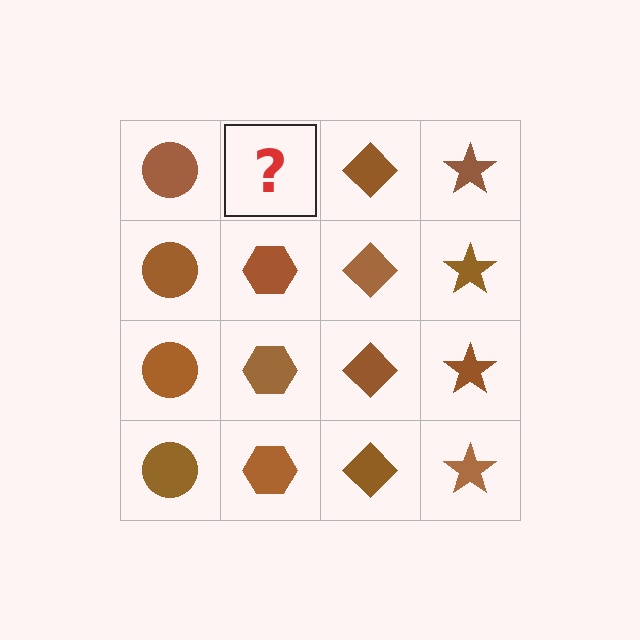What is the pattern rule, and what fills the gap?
The rule is that each column has a consistent shape. The gap should be filled with a brown hexagon.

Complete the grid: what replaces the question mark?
The question mark should be replaced with a brown hexagon.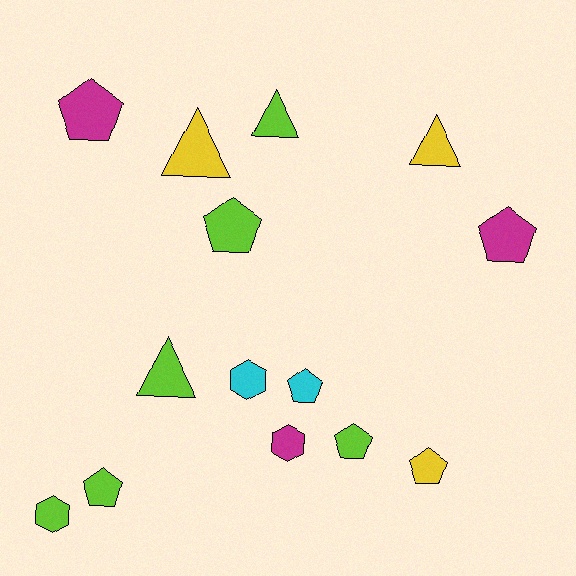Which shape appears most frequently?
Pentagon, with 7 objects.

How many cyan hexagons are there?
There is 1 cyan hexagon.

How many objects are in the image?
There are 14 objects.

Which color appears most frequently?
Lime, with 6 objects.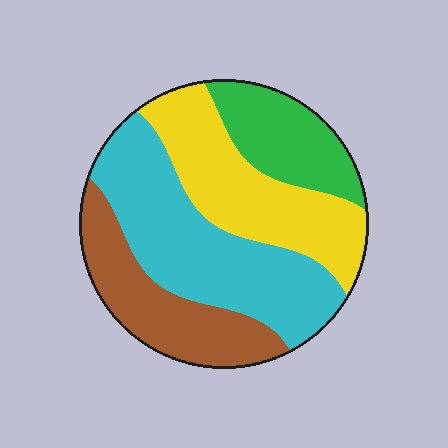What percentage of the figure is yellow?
Yellow takes up between a sixth and a third of the figure.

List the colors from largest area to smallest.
From largest to smallest: cyan, yellow, brown, green.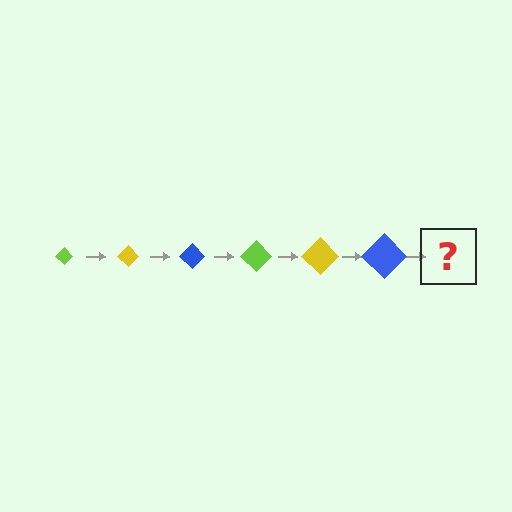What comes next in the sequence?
The next element should be a lime diamond, larger than the previous one.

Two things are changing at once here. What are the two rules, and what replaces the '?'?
The two rules are that the diamond grows larger each step and the color cycles through lime, yellow, and blue. The '?' should be a lime diamond, larger than the previous one.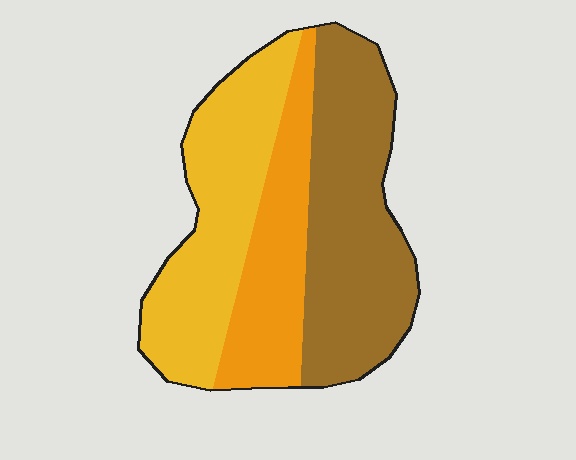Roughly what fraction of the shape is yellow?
Yellow takes up between a quarter and a half of the shape.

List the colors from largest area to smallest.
From largest to smallest: brown, yellow, orange.